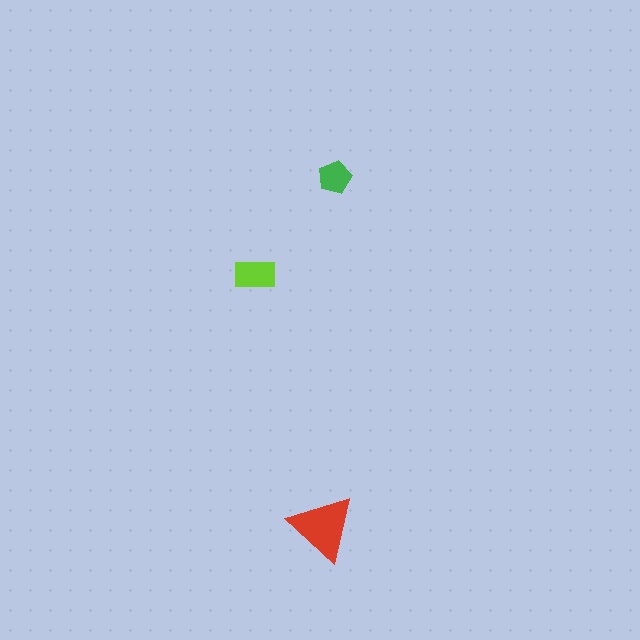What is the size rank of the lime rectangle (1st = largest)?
2nd.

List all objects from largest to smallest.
The red triangle, the lime rectangle, the green pentagon.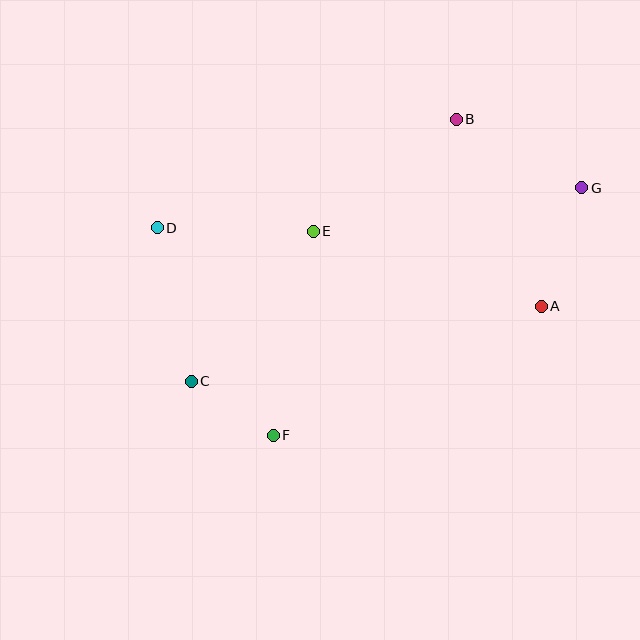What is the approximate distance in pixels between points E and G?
The distance between E and G is approximately 272 pixels.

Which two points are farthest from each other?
Points C and G are farthest from each other.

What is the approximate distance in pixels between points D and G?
The distance between D and G is approximately 426 pixels.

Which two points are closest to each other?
Points C and F are closest to each other.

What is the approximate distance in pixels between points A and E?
The distance between A and E is approximately 240 pixels.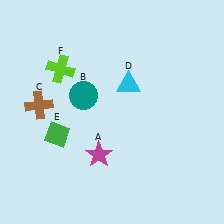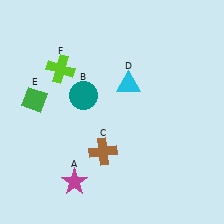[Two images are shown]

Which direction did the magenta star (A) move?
The magenta star (A) moved down.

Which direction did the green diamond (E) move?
The green diamond (E) moved up.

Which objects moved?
The objects that moved are: the magenta star (A), the brown cross (C), the green diamond (E).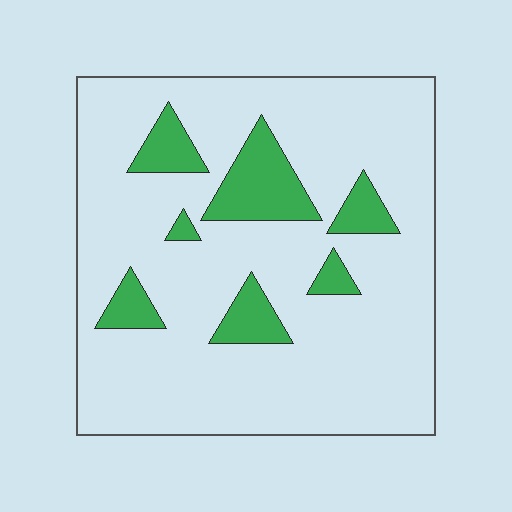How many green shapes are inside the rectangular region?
7.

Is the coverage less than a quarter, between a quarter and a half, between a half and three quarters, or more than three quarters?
Less than a quarter.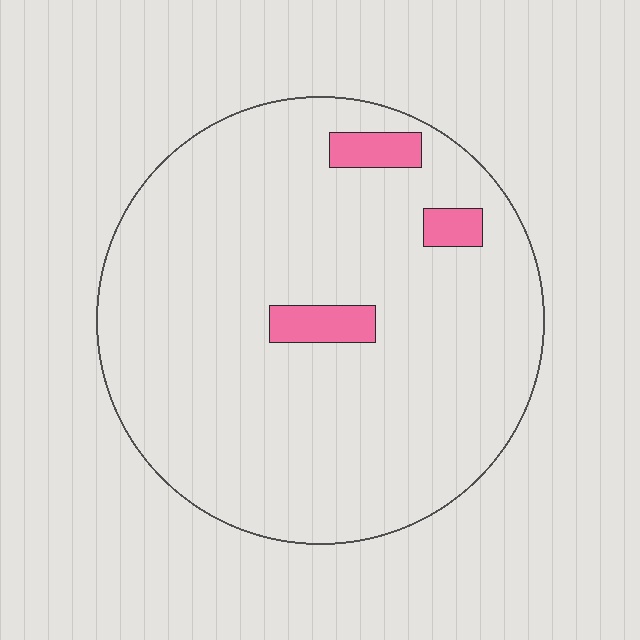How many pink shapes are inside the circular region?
3.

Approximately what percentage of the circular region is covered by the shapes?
Approximately 5%.